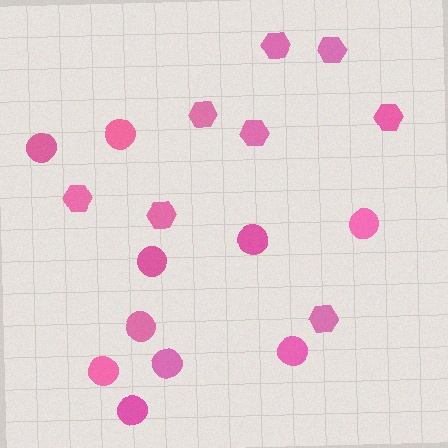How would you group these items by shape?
There are 2 groups: one group of hexagons (8) and one group of circles (10).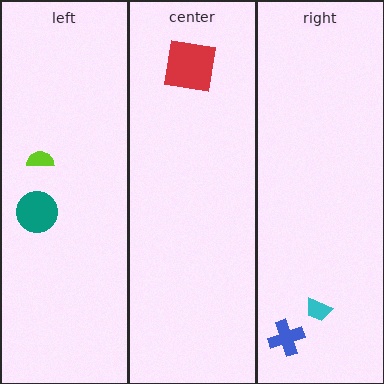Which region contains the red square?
The center region.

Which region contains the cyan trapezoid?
The right region.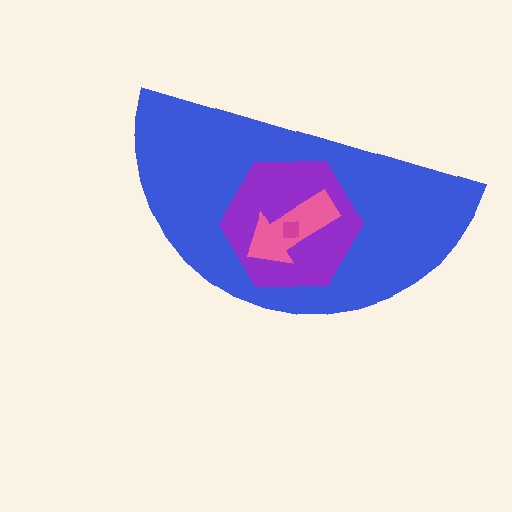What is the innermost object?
The magenta square.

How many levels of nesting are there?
4.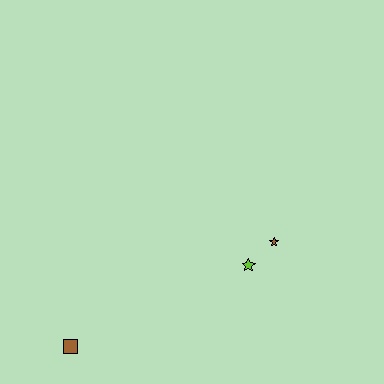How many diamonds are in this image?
There are no diamonds.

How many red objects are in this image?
There are no red objects.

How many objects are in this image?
There are 3 objects.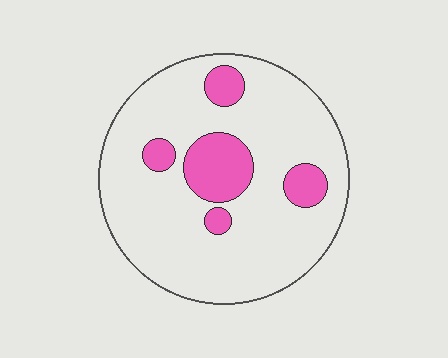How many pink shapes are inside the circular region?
5.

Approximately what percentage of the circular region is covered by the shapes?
Approximately 15%.